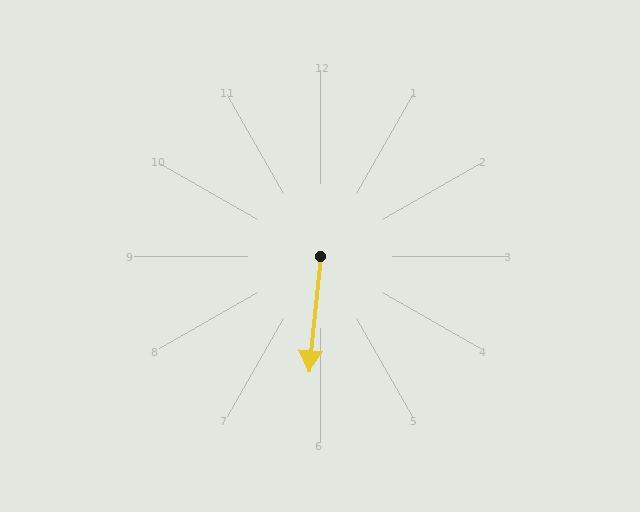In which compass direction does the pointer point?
South.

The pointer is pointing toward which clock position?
Roughly 6 o'clock.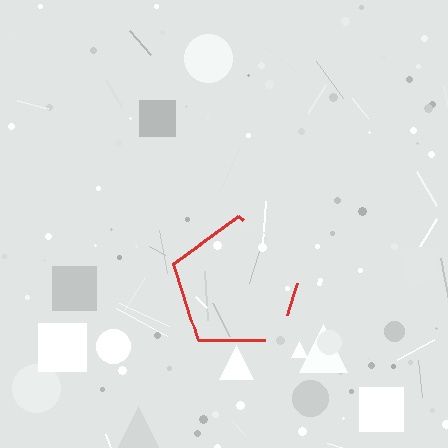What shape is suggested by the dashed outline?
The dashed outline suggests a pentagon.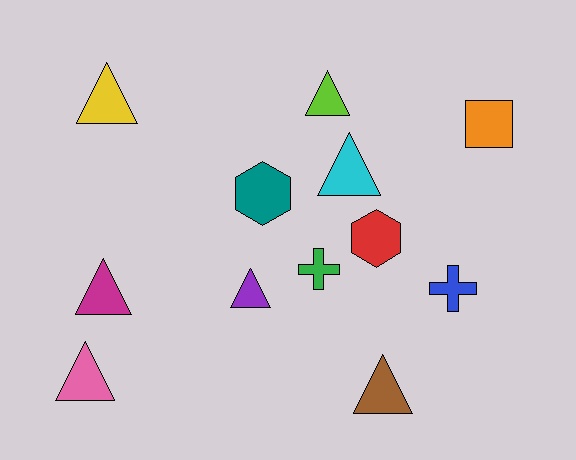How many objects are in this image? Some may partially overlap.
There are 12 objects.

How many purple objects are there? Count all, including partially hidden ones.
There is 1 purple object.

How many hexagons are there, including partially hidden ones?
There are 2 hexagons.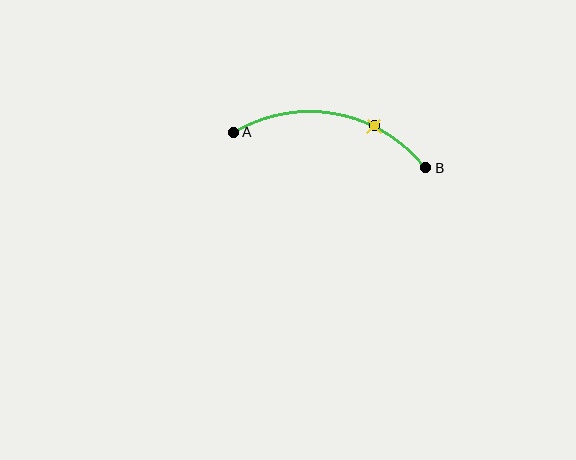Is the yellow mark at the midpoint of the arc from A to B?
No. The yellow mark lies on the arc but is closer to endpoint B. The arc midpoint would be at the point on the curve equidistant along the arc from both A and B.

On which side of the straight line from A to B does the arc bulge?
The arc bulges above the straight line connecting A and B.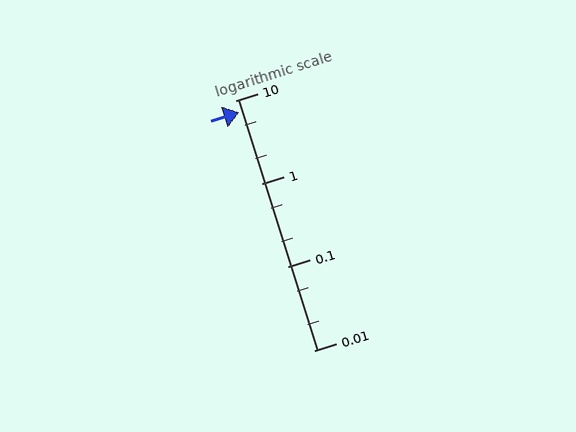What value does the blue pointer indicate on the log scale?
The pointer indicates approximately 7.2.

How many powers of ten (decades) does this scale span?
The scale spans 3 decades, from 0.01 to 10.